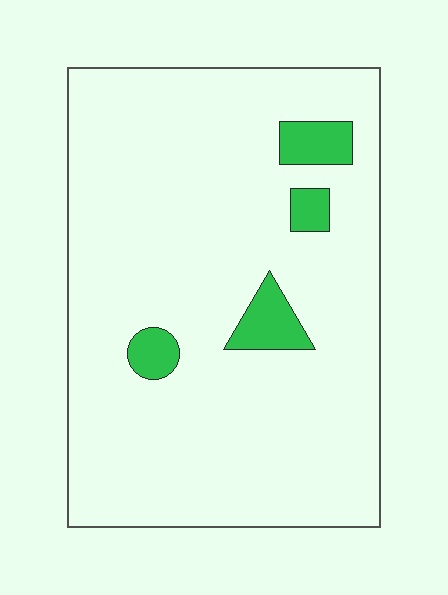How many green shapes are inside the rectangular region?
4.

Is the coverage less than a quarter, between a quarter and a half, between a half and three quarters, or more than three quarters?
Less than a quarter.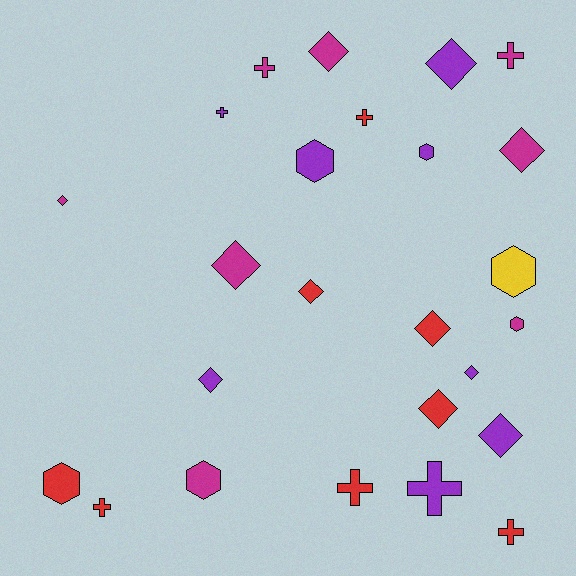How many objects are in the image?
There are 25 objects.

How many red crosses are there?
There are 4 red crosses.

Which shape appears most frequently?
Diamond, with 11 objects.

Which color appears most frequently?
Red, with 8 objects.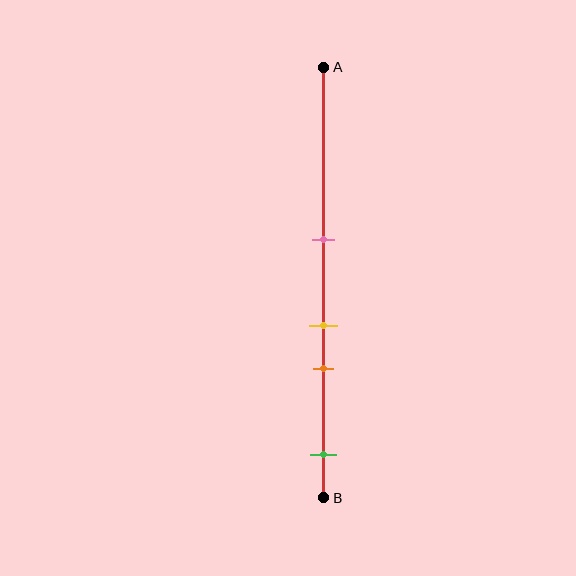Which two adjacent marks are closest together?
The yellow and orange marks are the closest adjacent pair.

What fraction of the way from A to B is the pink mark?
The pink mark is approximately 40% (0.4) of the way from A to B.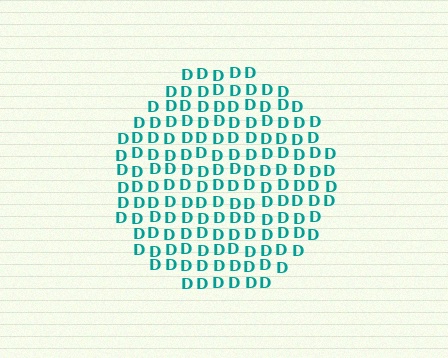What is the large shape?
The large shape is a circle.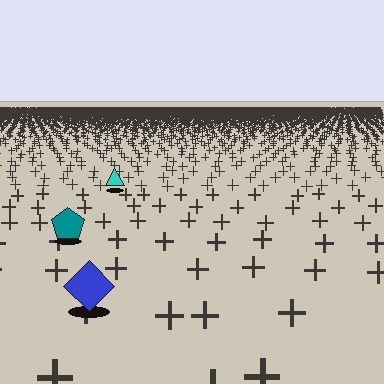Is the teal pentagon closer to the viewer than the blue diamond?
No. The blue diamond is closer — you can tell from the texture gradient: the ground texture is coarser near it.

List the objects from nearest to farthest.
From nearest to farthest: the blue diamond, the teal pentagon, the cyan triangle.